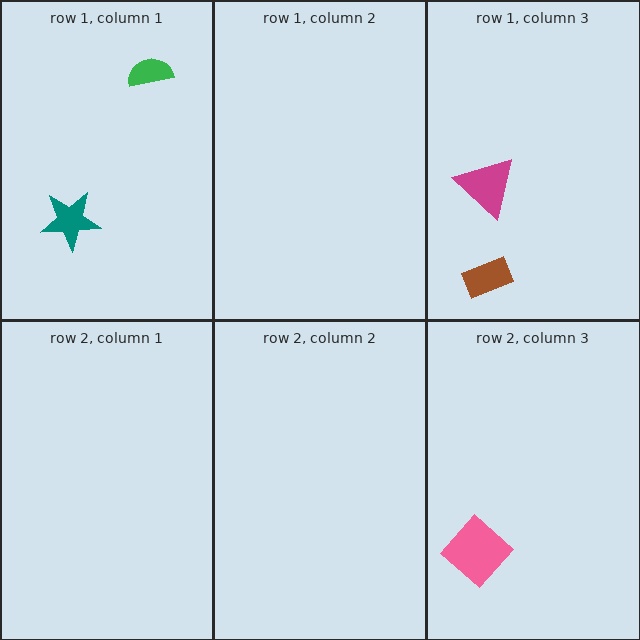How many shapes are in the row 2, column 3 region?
1.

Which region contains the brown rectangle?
The row 1, column 3 region.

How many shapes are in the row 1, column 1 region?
2.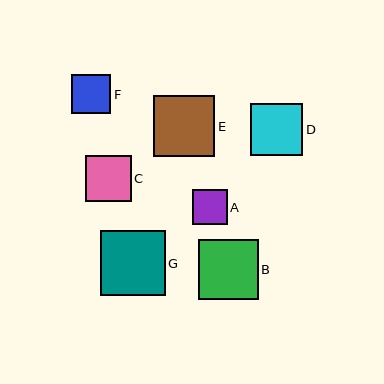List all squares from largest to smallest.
From largest to smallest: G, E, B, D, C, F, A.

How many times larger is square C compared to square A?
Square C is approximately 1.3 times the size of square A.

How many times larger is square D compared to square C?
Square D is approximately 1.1 times the size of square C.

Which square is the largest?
Square G is the largest with a size of approximately 65 pixels.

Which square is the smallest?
Square A is the smallest with a size of approximately 35 pixels.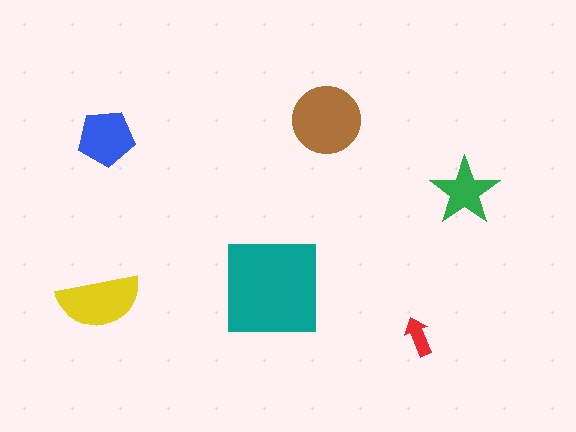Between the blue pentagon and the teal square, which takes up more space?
The teal square.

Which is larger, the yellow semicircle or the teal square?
The teal square.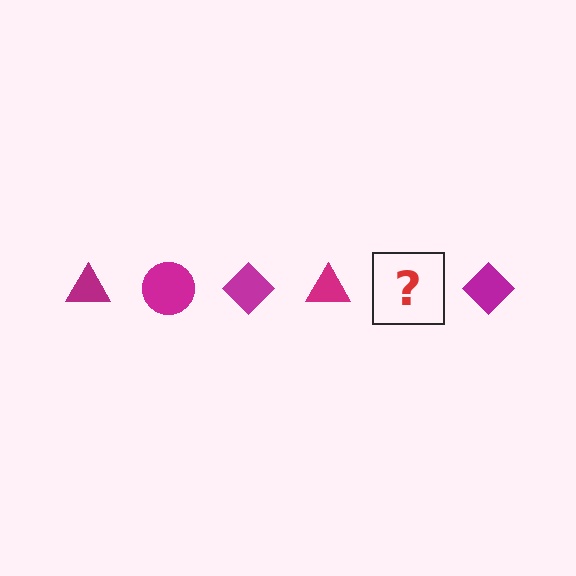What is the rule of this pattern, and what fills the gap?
The rule is that the pattern cycles through triangle, circle, diamond shapes in magenta. The gap should be filled with a magenta circle.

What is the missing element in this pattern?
The missing element is a magenta circle.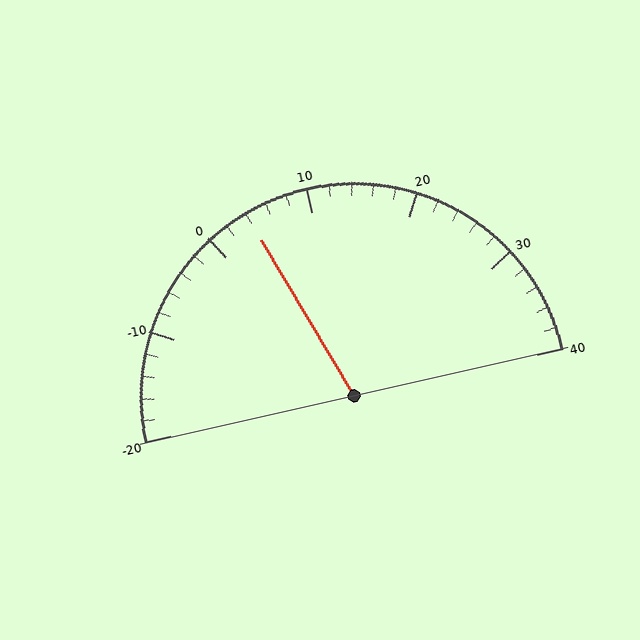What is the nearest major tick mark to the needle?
The nearest major tick mark is 0.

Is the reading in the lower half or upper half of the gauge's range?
The reading is in the lower half of the range (-20 to 40).